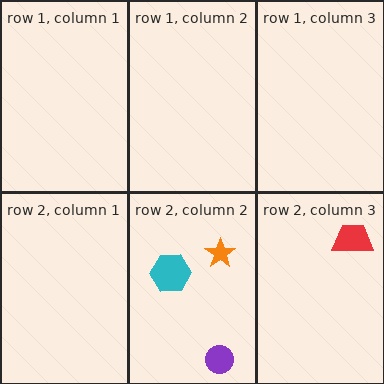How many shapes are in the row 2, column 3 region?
1.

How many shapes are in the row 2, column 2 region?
3.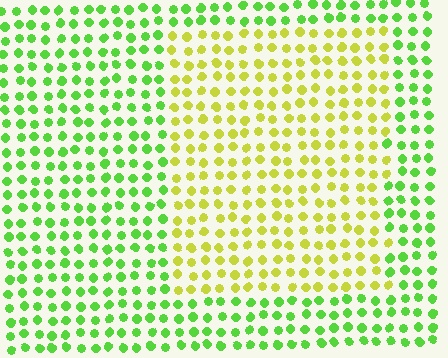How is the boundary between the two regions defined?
The boundary is defined purely by a slight shift in hue (about 43 degrees). Spacing, size, and orientation are identical on both sides.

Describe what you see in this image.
The image is filled with small lime elements in a uniform arrangement. A rectangle-shaped region is visible where the elements are tinted to a slightly different hue, forming a subtle color boundary.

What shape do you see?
I see a rectangle.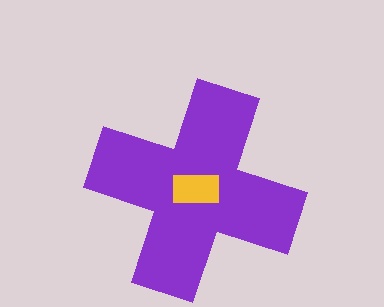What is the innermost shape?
The yellow rectangle.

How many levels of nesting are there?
2.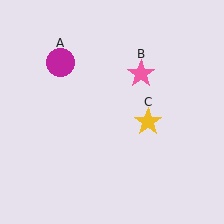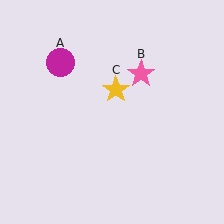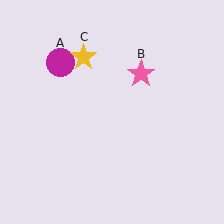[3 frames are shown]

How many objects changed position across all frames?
1 object changed position: yellow star (object C).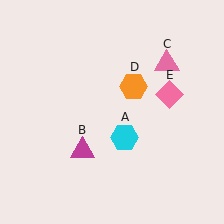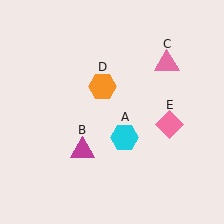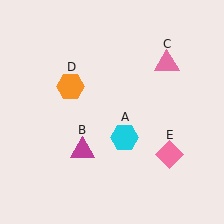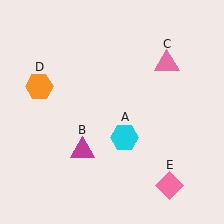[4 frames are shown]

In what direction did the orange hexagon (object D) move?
The orange hexagon (object D) moved left.